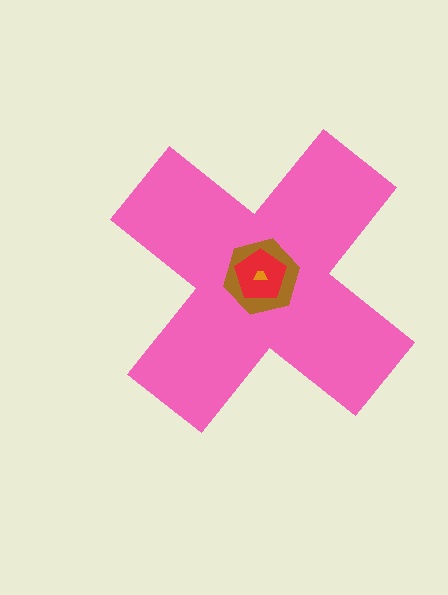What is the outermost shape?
The pink cross.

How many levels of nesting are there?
4.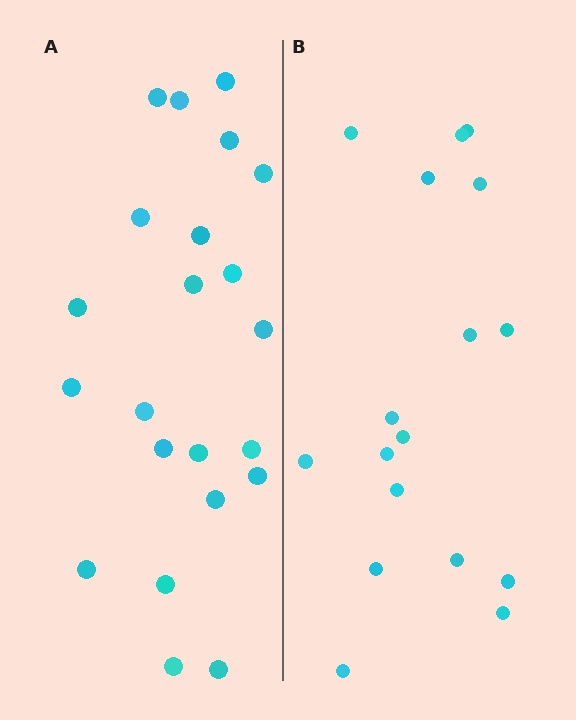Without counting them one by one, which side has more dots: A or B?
Region A (the left region) has more dots.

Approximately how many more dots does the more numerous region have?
Region A has about 5 more dots than region B.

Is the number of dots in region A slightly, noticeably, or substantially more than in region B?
Region A has noticeably more, but not dramatically so. The ratio is roughly 1.3 to 1.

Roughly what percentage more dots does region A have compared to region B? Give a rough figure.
About 30% more.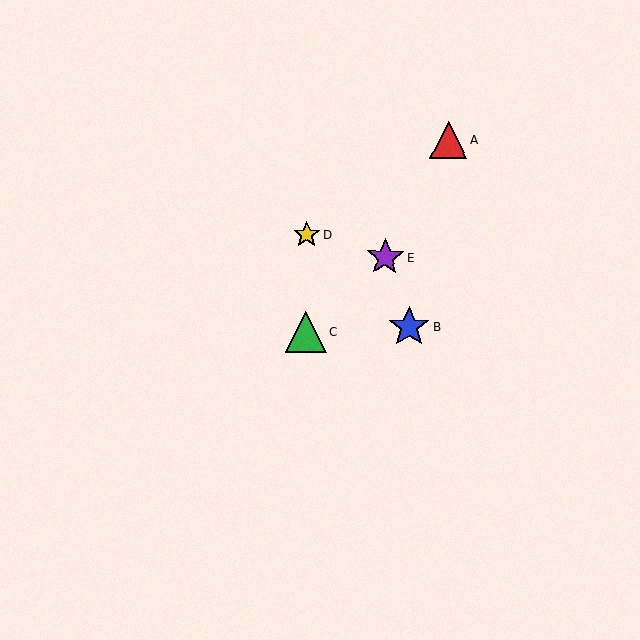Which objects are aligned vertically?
Objects C, D are aligned vertically.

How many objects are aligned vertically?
2 objects (C, D) are aligned vertically.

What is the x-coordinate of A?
Object A is at x≈448.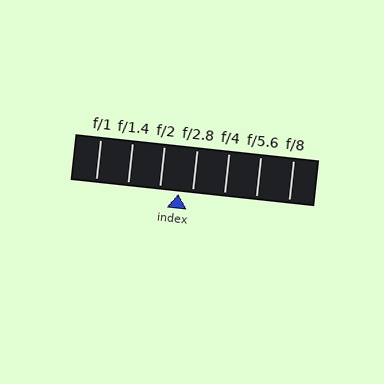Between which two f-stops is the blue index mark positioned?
The index mark is between f/2 and f/2.8.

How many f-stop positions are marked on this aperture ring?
There are 7 f-stop positions marked.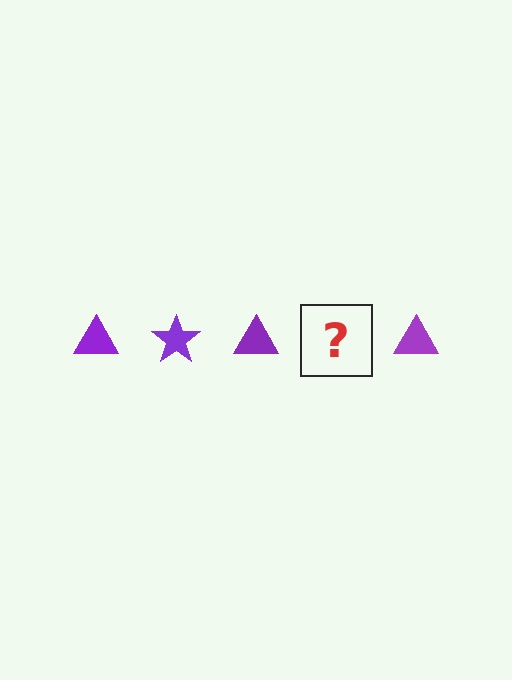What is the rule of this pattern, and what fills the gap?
The rule is that the pattern cycles through triangle, star shapes in purple. The gap should be filled with a purple star.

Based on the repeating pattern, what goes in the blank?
The blank should be a purple star.